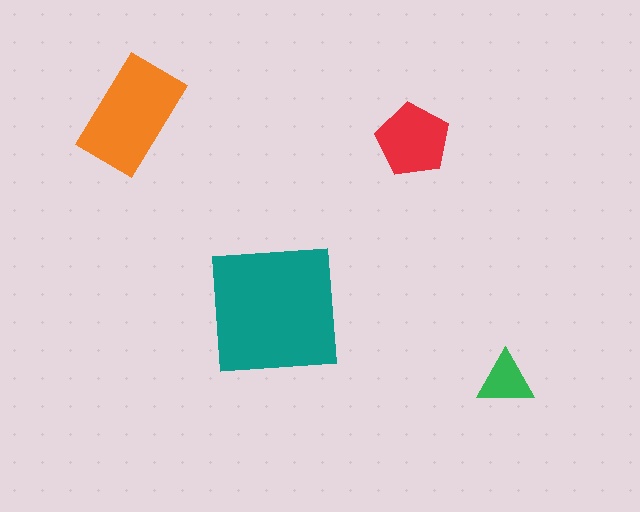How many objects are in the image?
There are 4 objects in the image.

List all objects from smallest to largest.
The green triangle, the red pentagon, the orange rectangle, the teal square.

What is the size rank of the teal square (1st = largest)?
1st.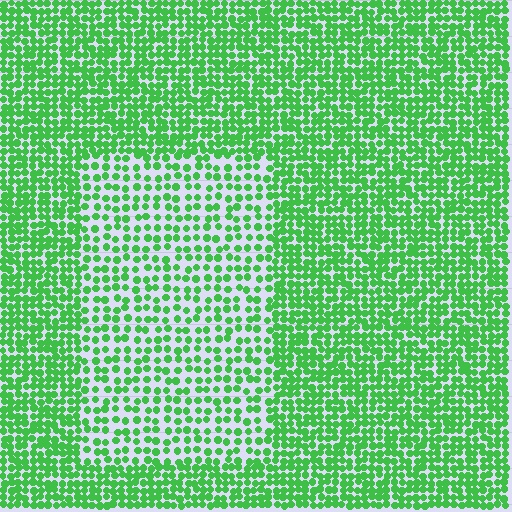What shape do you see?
I see a rectangle.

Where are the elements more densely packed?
The elements are more densely packed outside the rectangle boundary.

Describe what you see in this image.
The image contains small green elements arranged at two different densities. A rectangle-shaped region is visible where the elements are less densely packed than the surrounding area.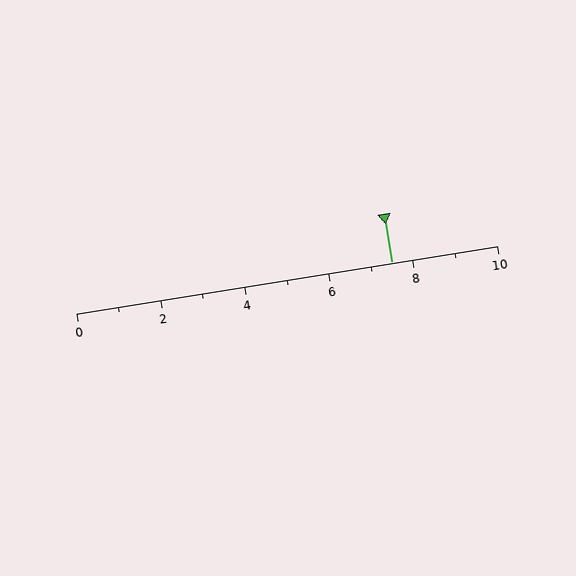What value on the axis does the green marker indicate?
The marker indicates approximately 7.5.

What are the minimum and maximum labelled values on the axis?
The axis runs from 0 to 10.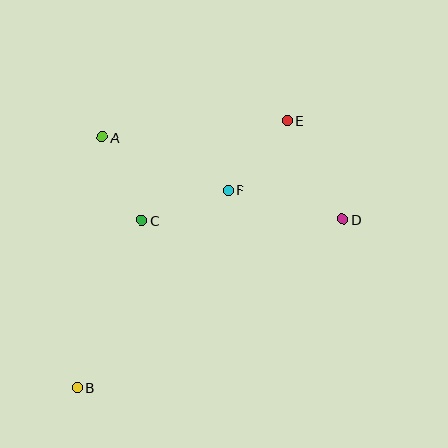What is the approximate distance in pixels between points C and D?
The distance between C and D is approximately 201 pixels.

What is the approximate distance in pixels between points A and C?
The distance between A and C is approximately 92 pixels.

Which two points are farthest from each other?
Points B and E are farthest from each other.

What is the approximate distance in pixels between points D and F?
The distance between D and F is approximately 118 pixels.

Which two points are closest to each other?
Points E and F are closest to each other.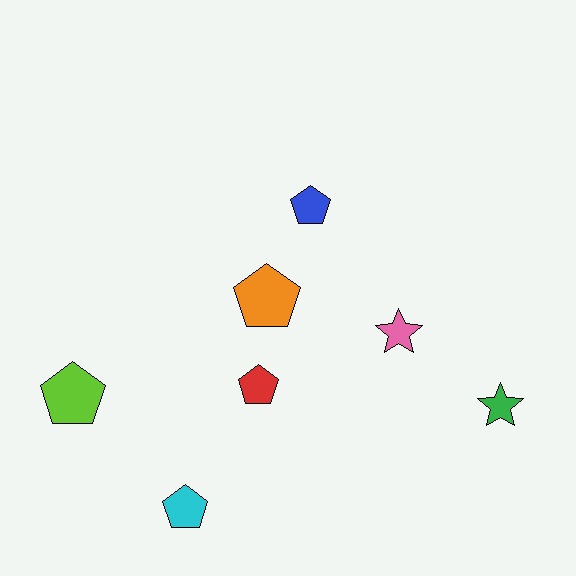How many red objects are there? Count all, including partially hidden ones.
There is 1 red object.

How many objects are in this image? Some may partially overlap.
There are 7 objects.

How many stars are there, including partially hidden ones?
There are 2 stars.